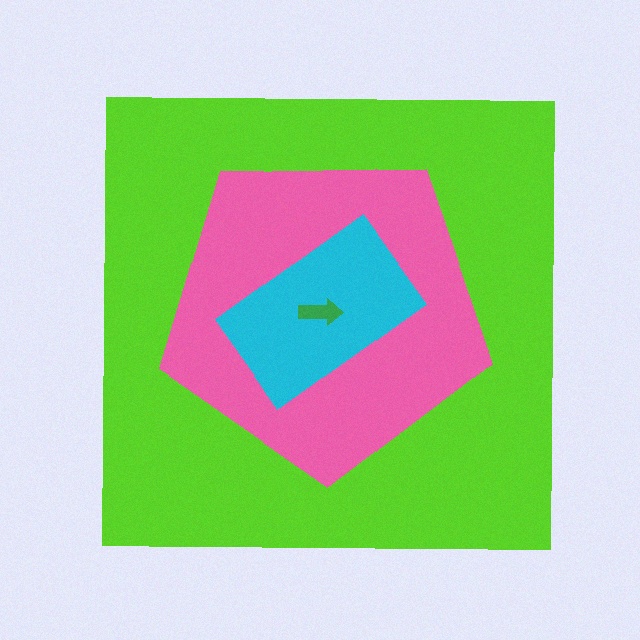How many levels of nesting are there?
4.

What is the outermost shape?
The lime square.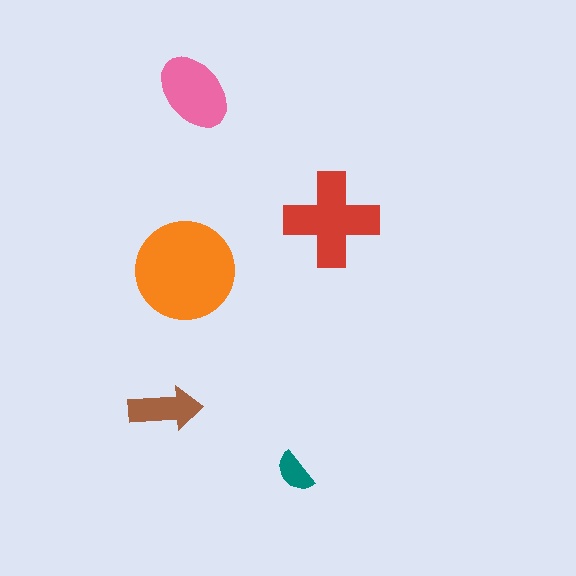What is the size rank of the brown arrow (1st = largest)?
4th.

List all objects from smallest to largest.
The teal semicircle, the brown arrow, the pink ellipse, the red cross, the orange circle.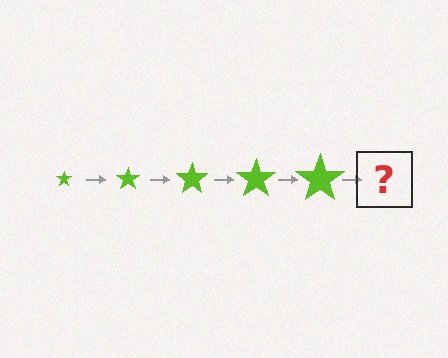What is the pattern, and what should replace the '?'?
The pattern is that the star gets progressively larger each step. The '?' should be a lime star, larger than the previous one.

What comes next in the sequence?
The next element should be a lime star, larger than the previous one.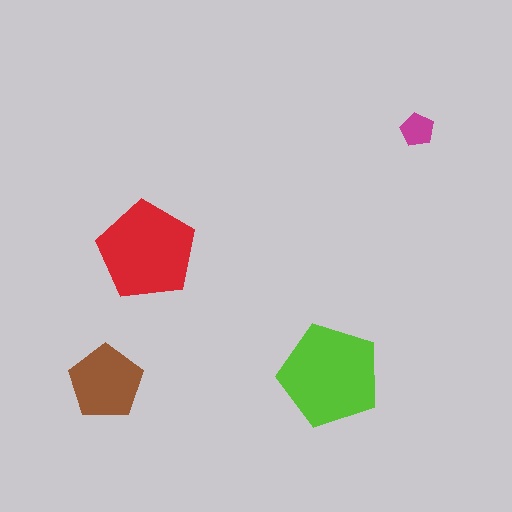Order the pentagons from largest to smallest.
the lime one, the red one, the brown one, the magenta one.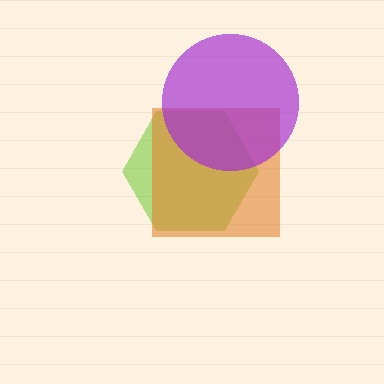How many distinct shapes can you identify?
There are 3 distinct shapes: a lime hexagon, an orange square, a purple circle.